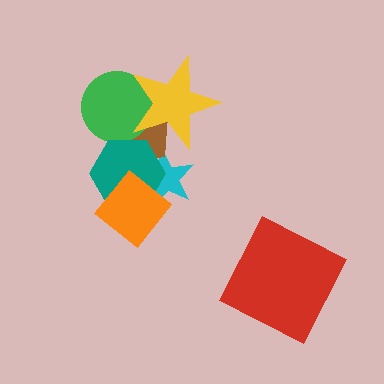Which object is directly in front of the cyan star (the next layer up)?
The brown pentagon is directly in front of the cyan star.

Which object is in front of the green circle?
The yellow star is in front of the green circle.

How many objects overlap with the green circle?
2 objects overlap with the green circle.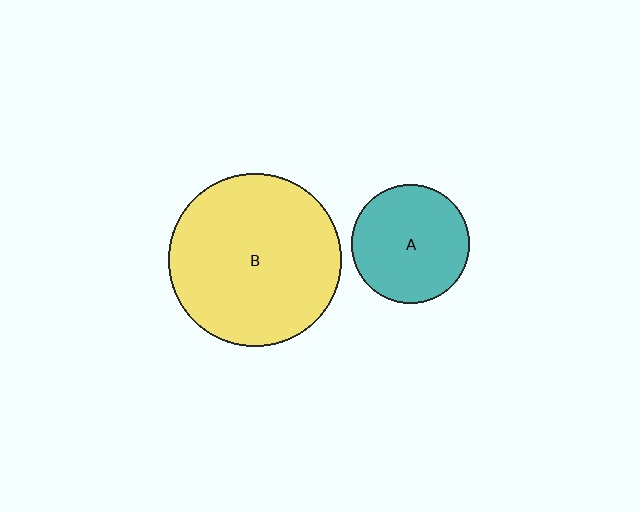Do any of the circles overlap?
No, none of the circles overlap.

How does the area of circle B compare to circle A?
Approximately 2.1 times.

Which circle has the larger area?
Circle B (yellow).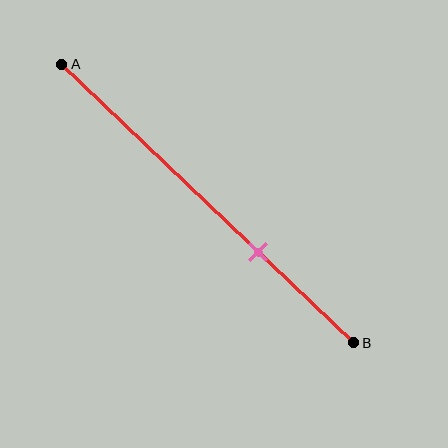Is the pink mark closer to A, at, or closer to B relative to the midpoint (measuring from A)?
The pink mark is closer to point B than the midpoint of segment AB.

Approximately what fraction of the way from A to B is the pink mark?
The pink mark is approximately 70% of the way from A to B.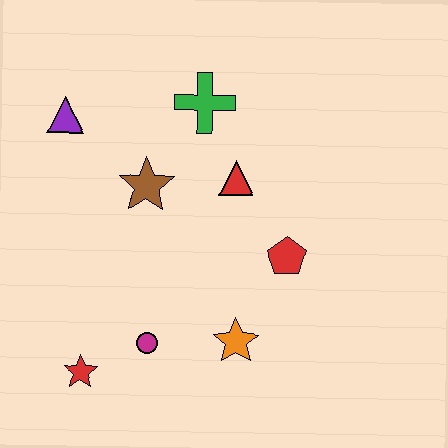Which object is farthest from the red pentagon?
The purple triangle is farthest from the red pentagon.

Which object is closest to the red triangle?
The green cross is closest to the red triangle.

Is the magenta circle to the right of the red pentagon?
No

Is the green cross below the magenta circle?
No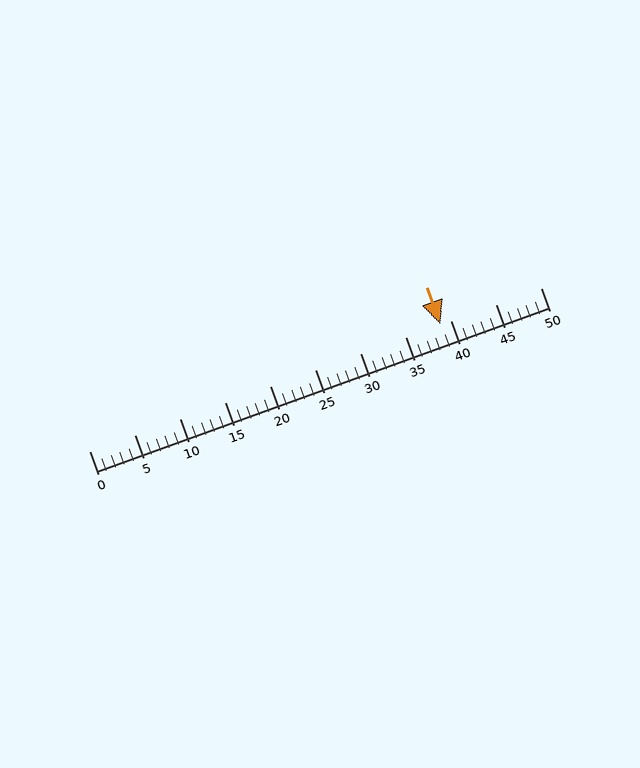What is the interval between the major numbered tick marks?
The major tick marks are spaced 5 units apart.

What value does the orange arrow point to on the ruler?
The orange arrow points to approximately 39.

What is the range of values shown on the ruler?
The ruler shows values from 0 to 50.